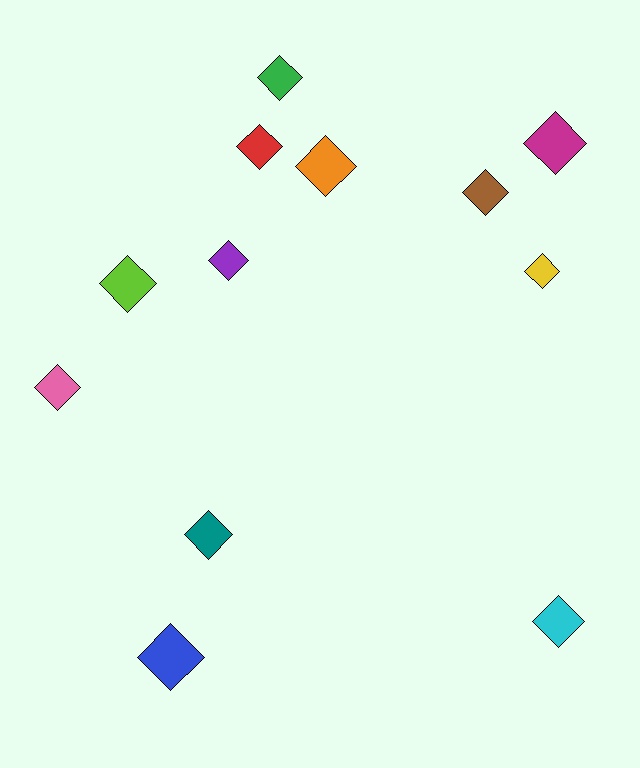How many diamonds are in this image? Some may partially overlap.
There are 12 diamonds.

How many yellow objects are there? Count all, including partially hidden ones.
There is 1 yellow object.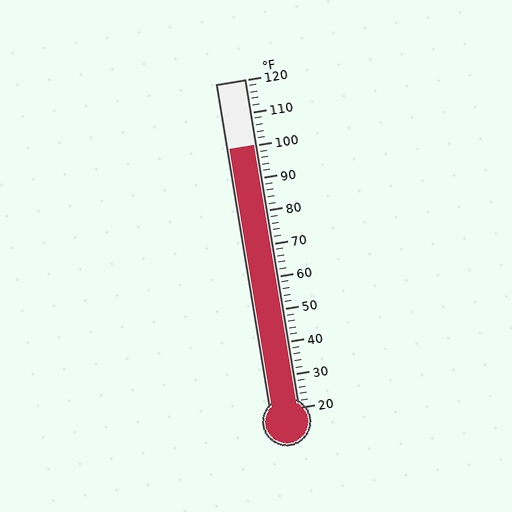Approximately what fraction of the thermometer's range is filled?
The thermometer is filled to approximately 80% of its range.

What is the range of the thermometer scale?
The thermometer scale ranges from 20°F to 120°F.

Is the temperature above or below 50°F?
The temperature is above 50°F.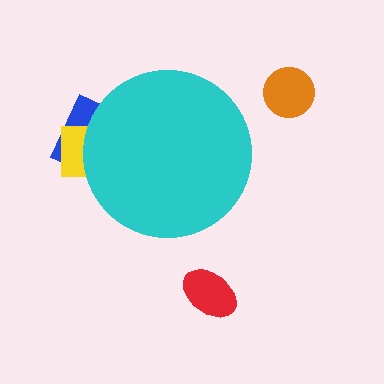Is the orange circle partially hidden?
No, the orange circle is fully visible.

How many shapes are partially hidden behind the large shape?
2 shapes are partially hidden.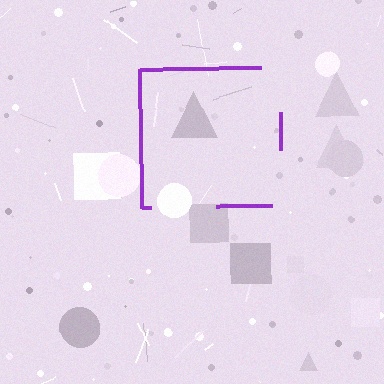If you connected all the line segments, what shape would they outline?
They would outline a square.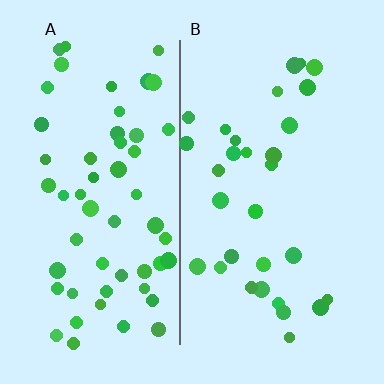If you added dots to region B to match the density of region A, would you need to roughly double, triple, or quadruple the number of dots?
Approximately double.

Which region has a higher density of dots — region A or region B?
A (the left).